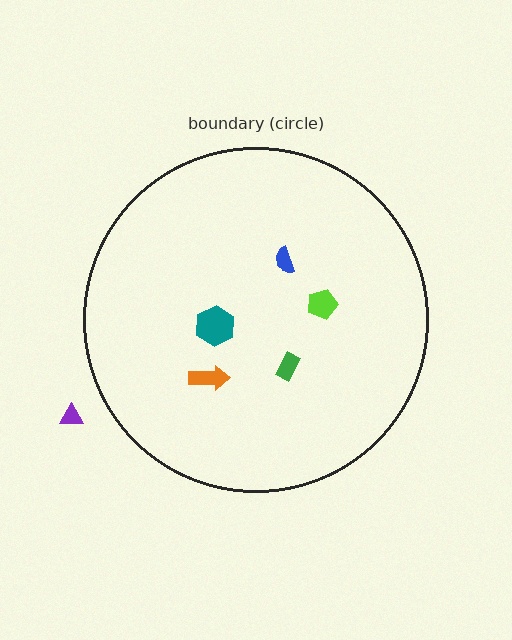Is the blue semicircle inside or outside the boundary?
Inside.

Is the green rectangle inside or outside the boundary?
Inside.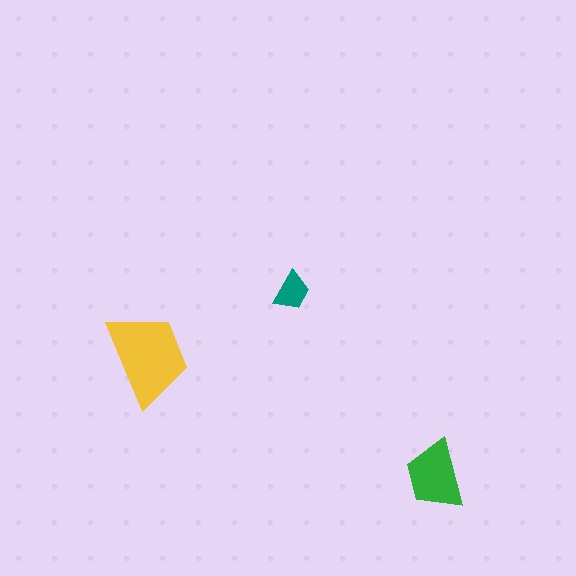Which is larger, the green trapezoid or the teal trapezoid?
The green one.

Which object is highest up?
The teal trapezoid is topmost.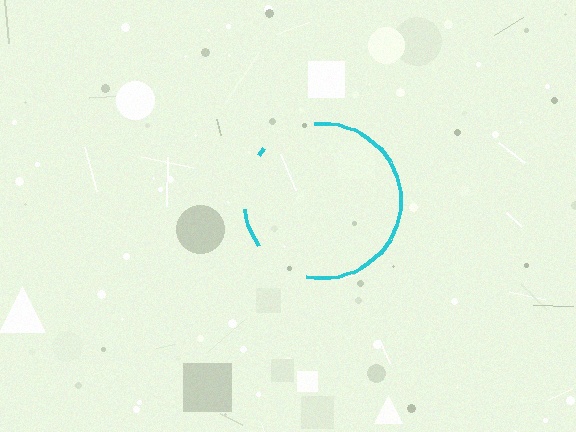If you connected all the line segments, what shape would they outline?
They would outline a circle.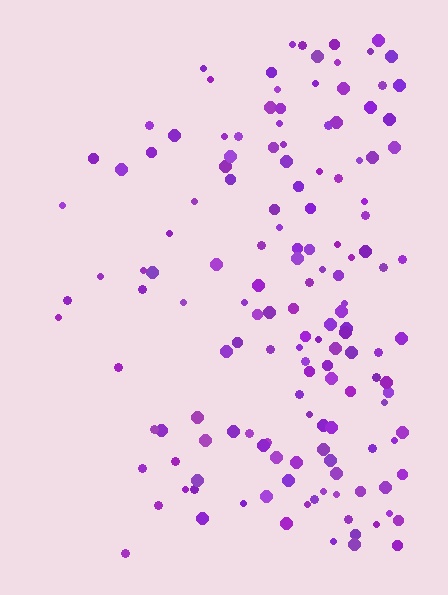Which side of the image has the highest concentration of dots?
The right.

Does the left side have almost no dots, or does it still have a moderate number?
Still a moderate number, just noticeably fewer than the right.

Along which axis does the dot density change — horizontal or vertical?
Horizontal.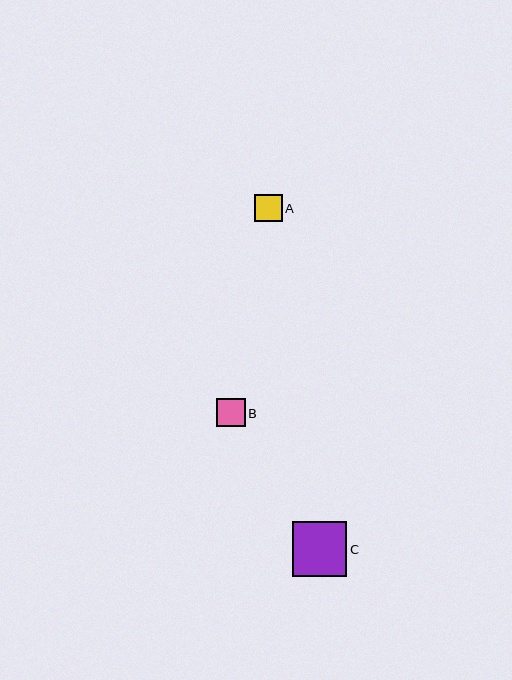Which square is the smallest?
Square A is the smallest with a size of approximately 27 pixels.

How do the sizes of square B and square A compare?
Square B and square A are approximately the same size.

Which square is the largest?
Square C is the largest with a size of approximately 55 pixels.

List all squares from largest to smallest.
From largest to smallest: C, B, A.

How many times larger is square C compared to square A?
Square C is approximately 2.0 times the size of square A.